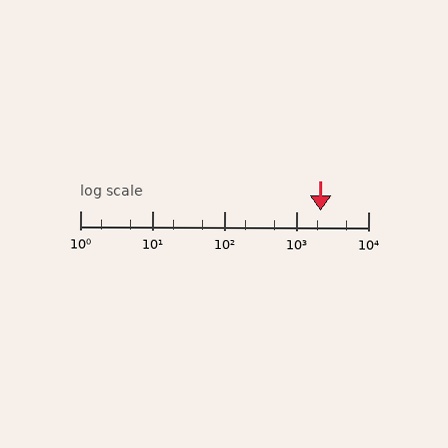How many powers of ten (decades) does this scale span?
The scale spans 4 decades, from 1 to 10000.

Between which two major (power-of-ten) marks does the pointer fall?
The pointer is between 1000 and 10000.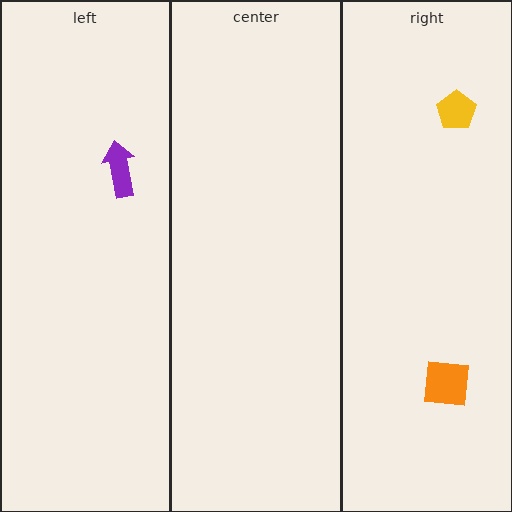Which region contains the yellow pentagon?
The right region.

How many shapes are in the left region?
1.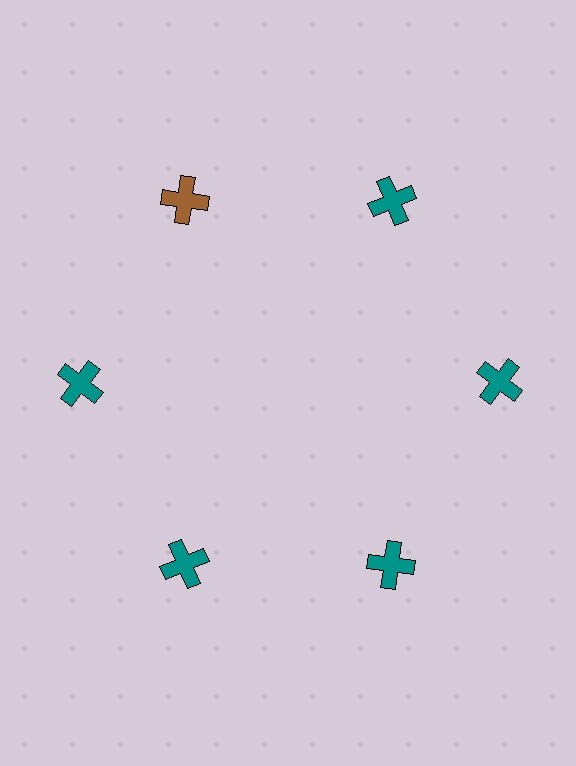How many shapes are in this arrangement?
There are 6 shapes arranged in a ring pattern.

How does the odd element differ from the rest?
It has a different color: brown instead of teal.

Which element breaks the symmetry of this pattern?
The brown cross at roughly the 11 o'clock position breaks the symmetry. All other shapes are teal crosses.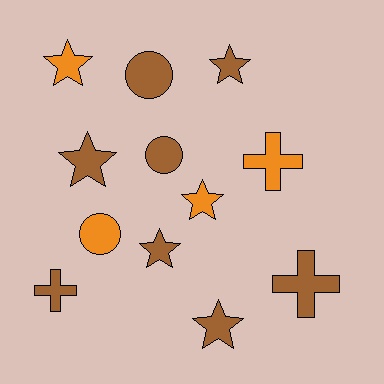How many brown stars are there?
There are 4 brown stars.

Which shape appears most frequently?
Star, with 6 objects.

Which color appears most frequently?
Brown, with 8 objects.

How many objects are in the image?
There are 12 objects.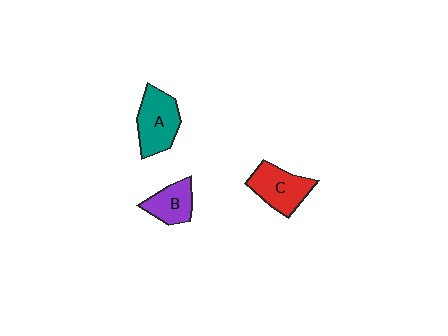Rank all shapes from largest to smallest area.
From largest to smallest: A (teal), C (red), B (purple).